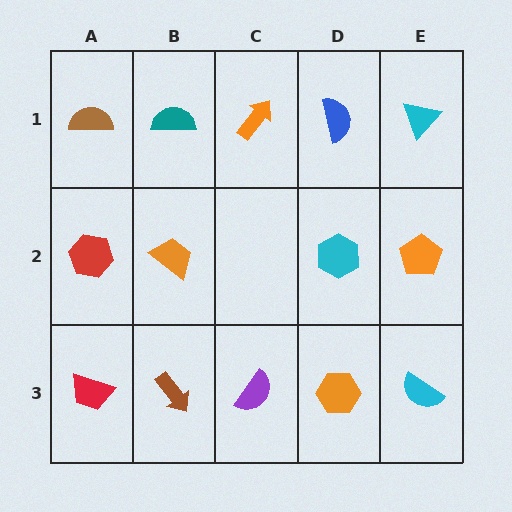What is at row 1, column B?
A teal semicircle.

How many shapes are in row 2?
4 shapes.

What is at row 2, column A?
A red hexagon.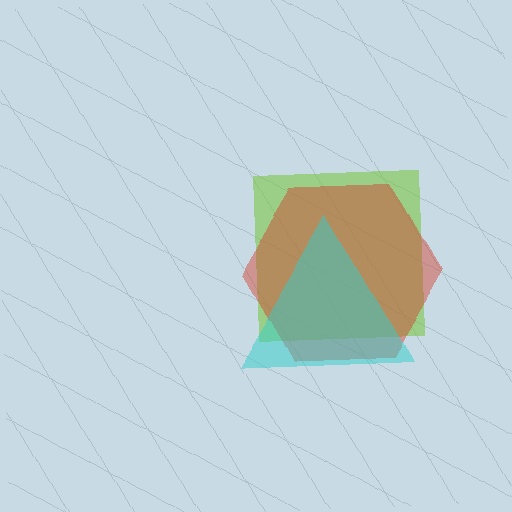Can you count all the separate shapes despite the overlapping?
Yes, there are 3 separate shapes.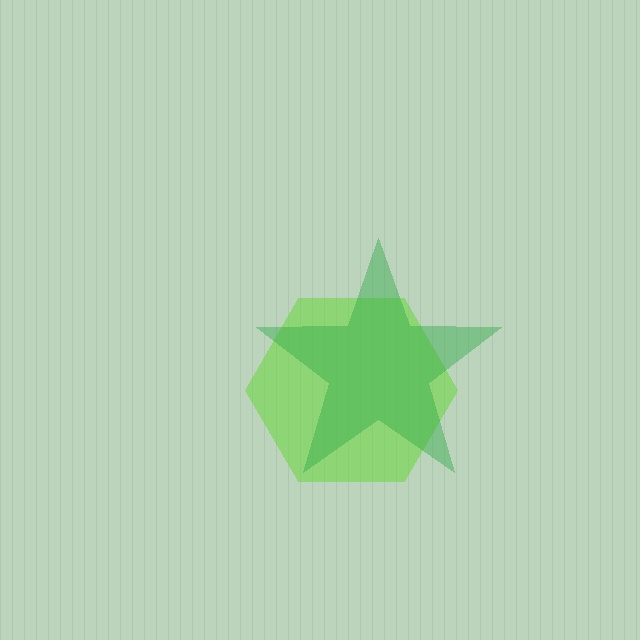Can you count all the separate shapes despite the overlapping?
Yes, there are 2 separate shapes.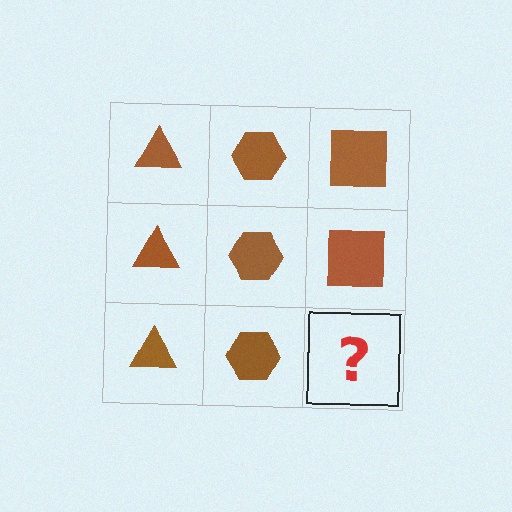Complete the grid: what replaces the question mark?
The question mark should be replaced with a brown square.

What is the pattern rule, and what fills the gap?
The rule is that each column has a consistent shape. The gap should be filled with a brown square.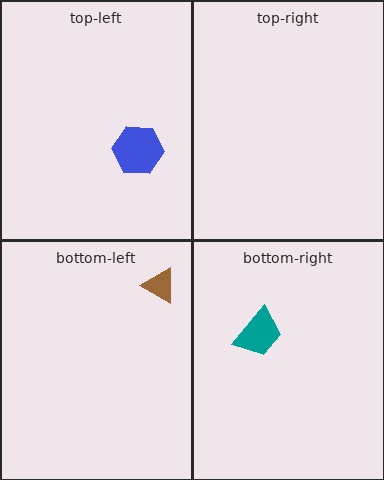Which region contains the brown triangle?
The bottom-left region.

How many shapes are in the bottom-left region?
1.